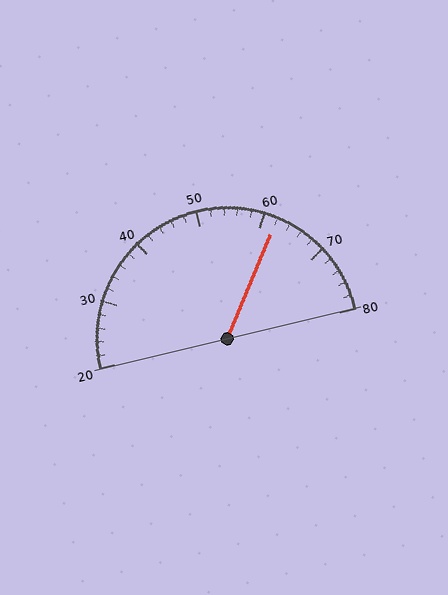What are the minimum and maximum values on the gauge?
The gauge ranges from 20 to 80.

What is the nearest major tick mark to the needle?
The nearest major tick mark is 60.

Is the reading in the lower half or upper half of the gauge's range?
The reading is in the upper half of the range (20 to 80).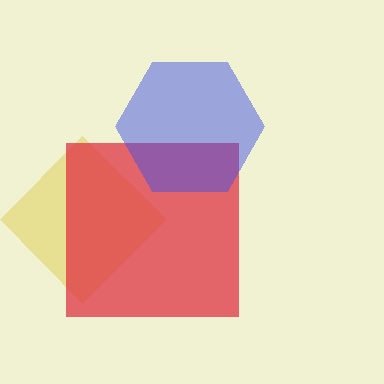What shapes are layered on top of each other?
The layered shapes are: a yellow diamond, a red square, a blue hexagon.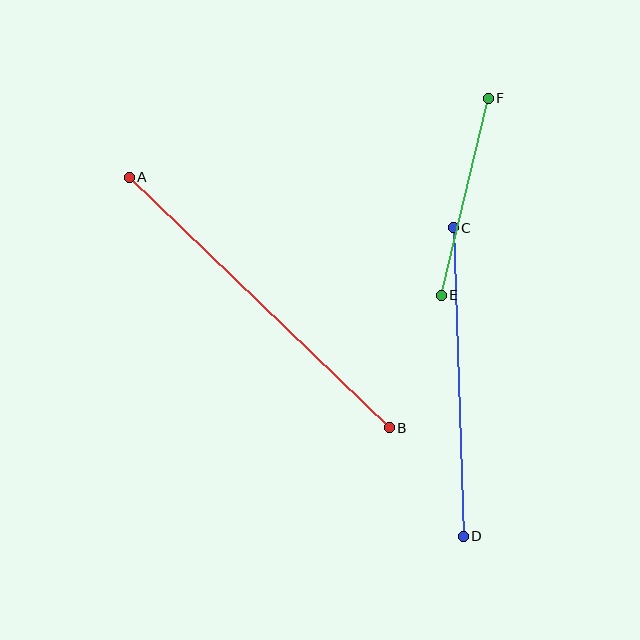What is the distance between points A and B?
The distance is approximately 361 pixels.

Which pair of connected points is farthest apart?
Points A and B are farthest apart.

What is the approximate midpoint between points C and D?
The midpoint is at approximately (458, 382) pixels.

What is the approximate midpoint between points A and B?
The midpoint is at approximately (259, 303) pixels.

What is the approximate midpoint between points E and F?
The midpoint is at approximately (465, 197) pixels.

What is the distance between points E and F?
The distance is approximately 203 pixels.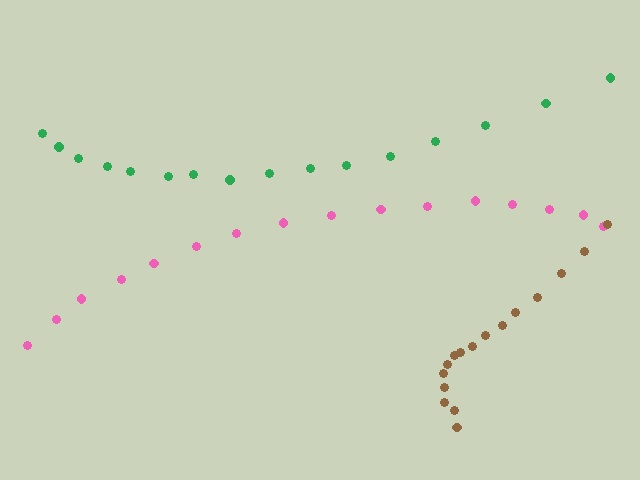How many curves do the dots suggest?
There are 3 distinct paths.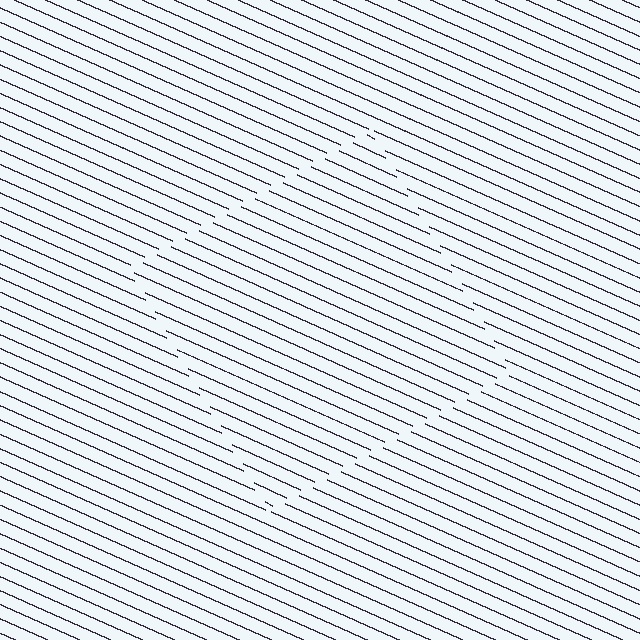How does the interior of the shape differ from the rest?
The interior of the shape contains the same grating, shifted by half a period — the contour is defined by the phase discontinuity where line-ends from the inner and outer gratings abut.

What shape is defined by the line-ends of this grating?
An illusory square. The interior of the shape contains the same grating, shifted by half a period — the contour is defined by the phase discontinuity where line-ends from the inner and outer gratings abut.